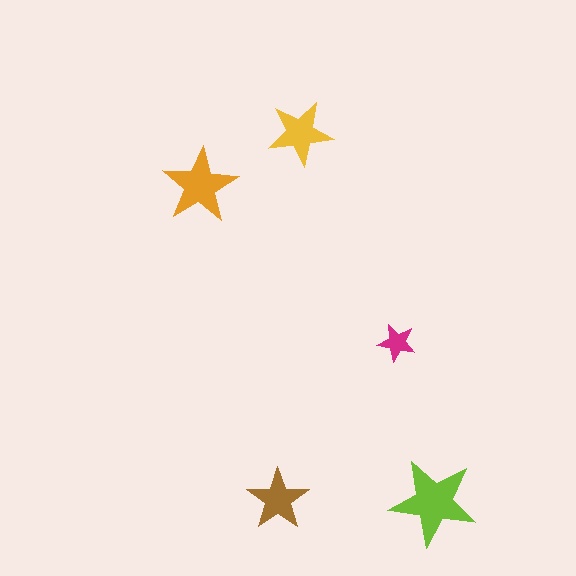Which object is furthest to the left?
The orange star is leftmost.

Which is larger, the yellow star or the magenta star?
The yellow one.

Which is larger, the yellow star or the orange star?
The orange one.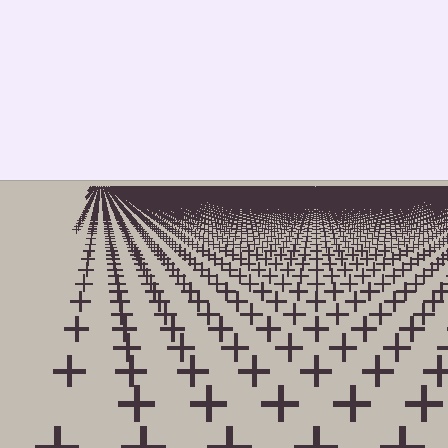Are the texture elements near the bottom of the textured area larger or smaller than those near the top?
Larger. Near the bottom, elements are closer to the viewer and appear at a bigger on-screen size.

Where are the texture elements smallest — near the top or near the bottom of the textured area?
Near the top.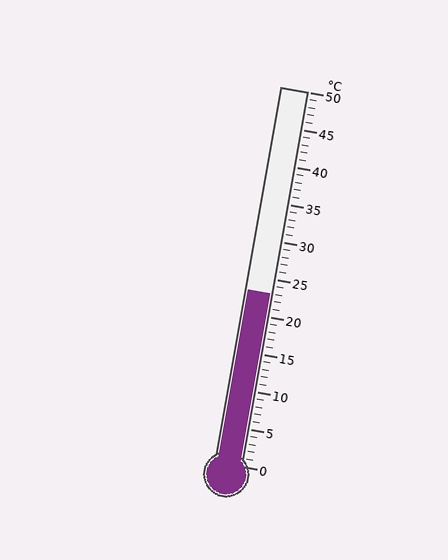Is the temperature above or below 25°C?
The temperature is below 25°C.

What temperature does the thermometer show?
The thermometer shows approximately 23°C.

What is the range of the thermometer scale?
The thermometer scale ranges from 0°C to 50°C.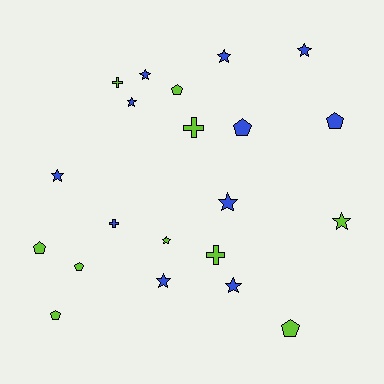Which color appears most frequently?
Blue, with 11 objects.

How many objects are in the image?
There are 21 objects.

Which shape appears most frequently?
Star, with 10 objects.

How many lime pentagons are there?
There are 5 lime pentagons.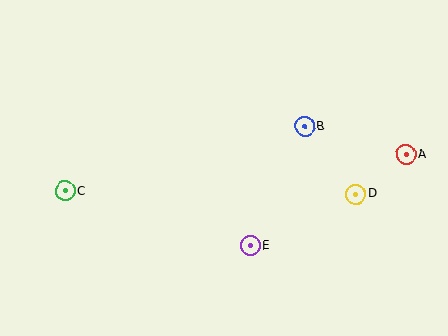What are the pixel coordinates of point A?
Point A is at (406, 154).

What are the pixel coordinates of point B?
Point B is at (305, 126).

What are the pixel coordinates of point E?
Point E is at (250, 246).